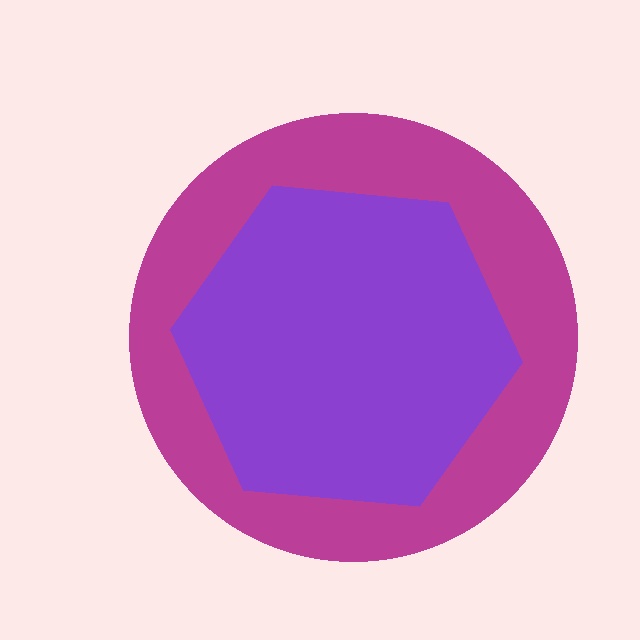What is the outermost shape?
The magenta circle.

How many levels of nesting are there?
2.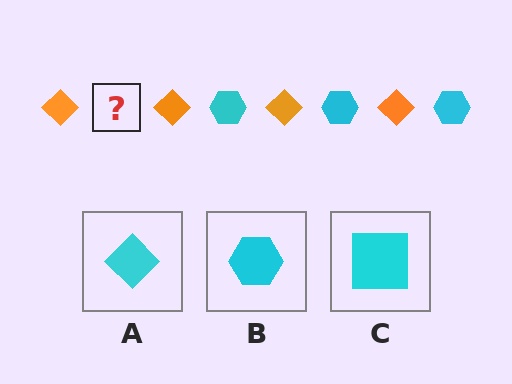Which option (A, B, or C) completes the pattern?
B.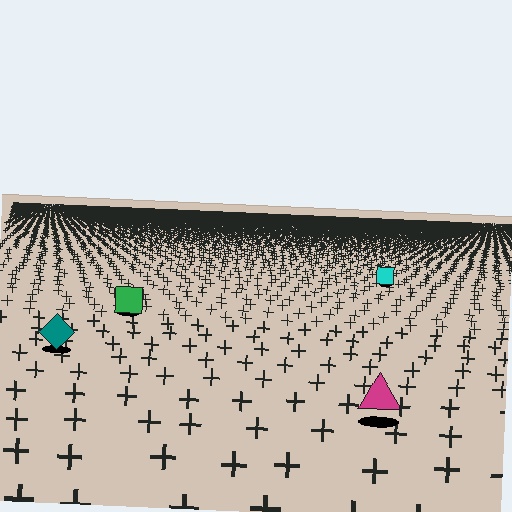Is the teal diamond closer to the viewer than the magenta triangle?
No. The magenta triangle is closer — you can tell from the texture gradient: the ground texture is coarser near it.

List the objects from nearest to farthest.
From nearest to farthest: the magenta triangle, the teal diamond, the green square, the cyan square.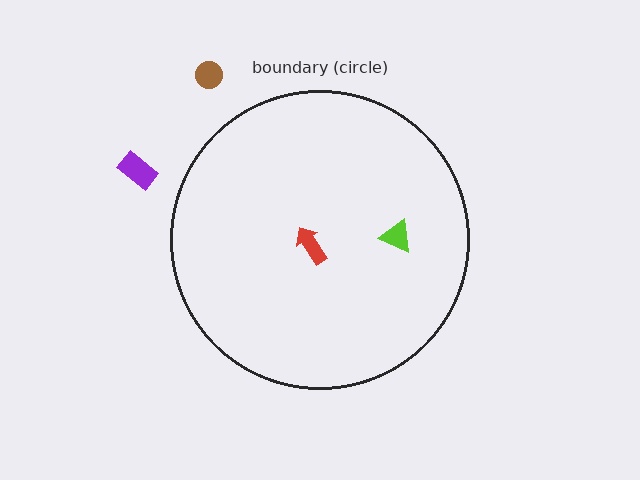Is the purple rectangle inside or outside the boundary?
Outside.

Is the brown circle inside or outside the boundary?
Outside.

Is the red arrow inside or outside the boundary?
Inside.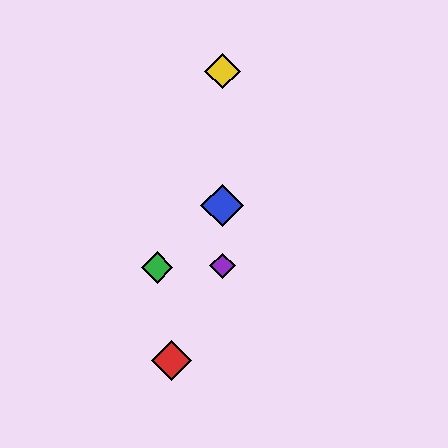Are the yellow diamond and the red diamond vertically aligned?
No, the yellow diamond is at x≈222 and the red diamond is at x≈171.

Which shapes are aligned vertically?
The blue diamond, the yellow diamond, the purple diamond are aligned vertically.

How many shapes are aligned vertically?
3 shapes (the blue diamond, the yellow diamond, the purple diamond) are aligned vertically.